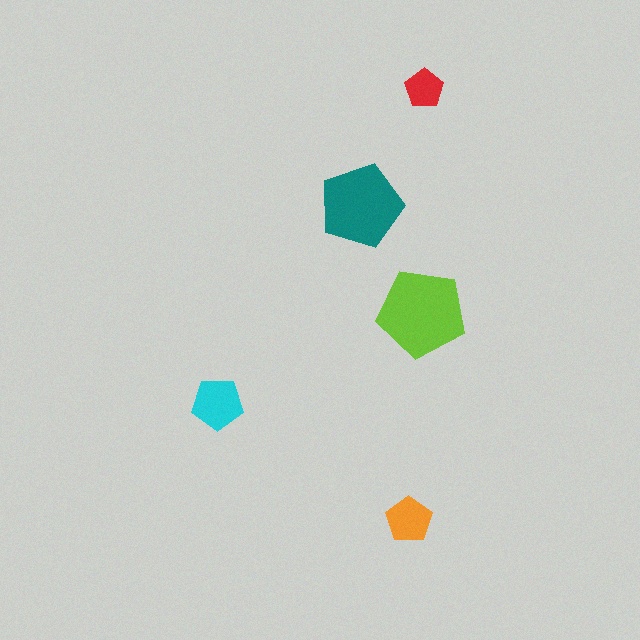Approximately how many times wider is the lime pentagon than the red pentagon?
About 2.5 times wider.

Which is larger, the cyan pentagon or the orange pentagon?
The cyan one.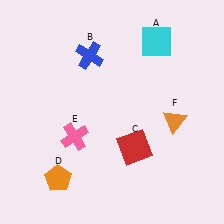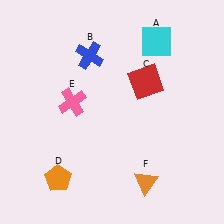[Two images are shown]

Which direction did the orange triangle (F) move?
The orange triangle (F) moved down.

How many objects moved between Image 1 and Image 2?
3 objects moved between the two images.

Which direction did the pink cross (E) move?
The pink cross (E) moved up.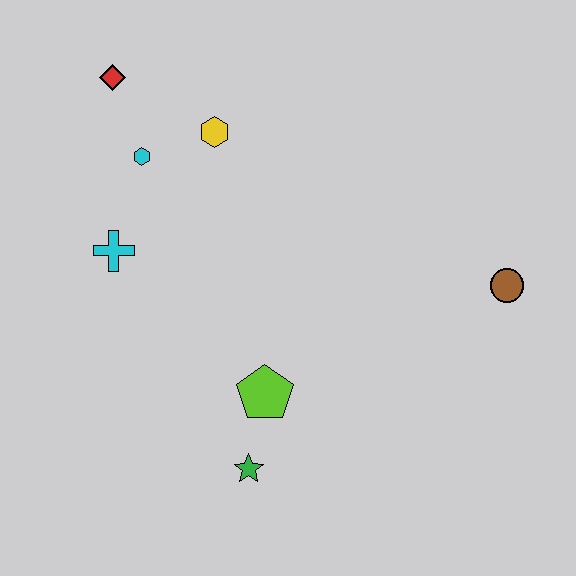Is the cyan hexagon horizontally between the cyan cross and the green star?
Yes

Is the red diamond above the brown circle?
Yes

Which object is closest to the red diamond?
The cyan hexagon is closest to the red diamond.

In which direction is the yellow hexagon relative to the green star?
The yellow hexagon is above the green star.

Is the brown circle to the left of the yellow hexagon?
No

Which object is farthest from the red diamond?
The brown circle is farthest from the red diamond.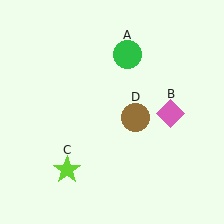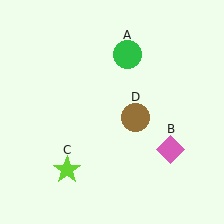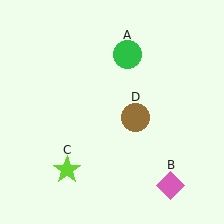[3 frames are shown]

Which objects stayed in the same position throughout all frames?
Green circle (object A) and lime star (object C) and brown circle (object D) remained stationary.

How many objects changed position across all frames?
1 object changed position: pink diamond (object B).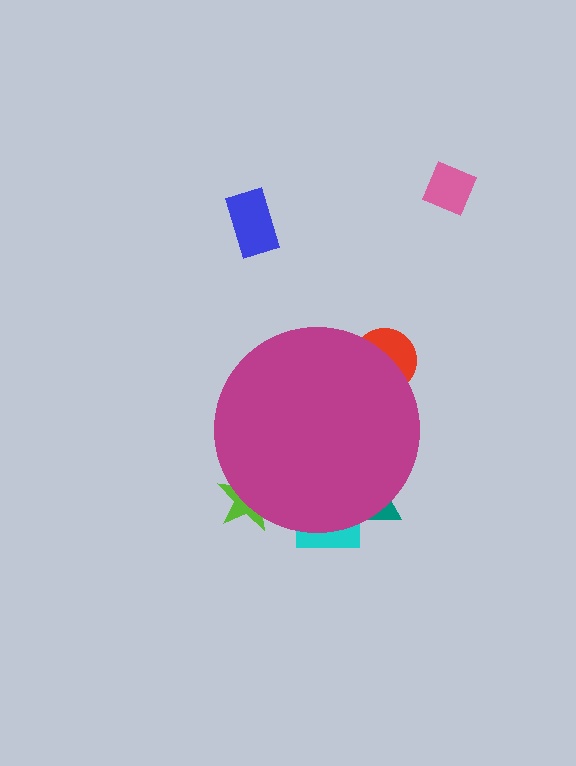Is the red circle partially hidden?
Yes, the red circle is partially hidden behind the magenta circle.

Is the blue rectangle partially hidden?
No, the blue rectangle is fully visible.